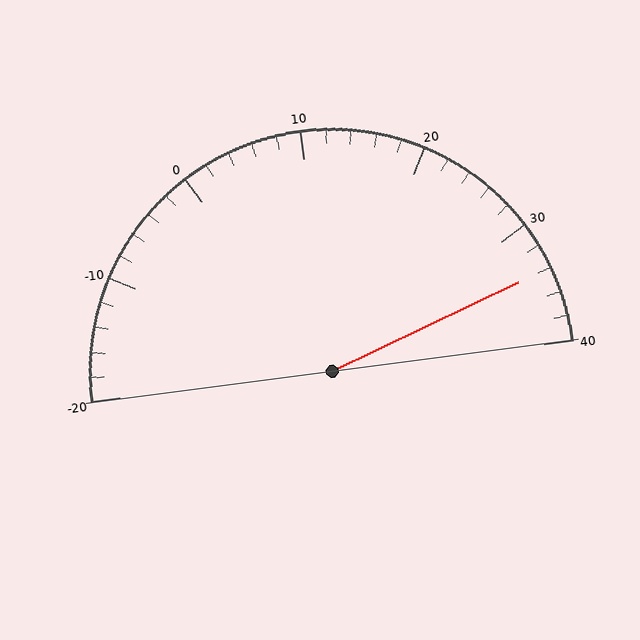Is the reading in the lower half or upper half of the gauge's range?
The reading is in the upper half of the range (-20 to 40).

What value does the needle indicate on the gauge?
The needle indicates approximately 34.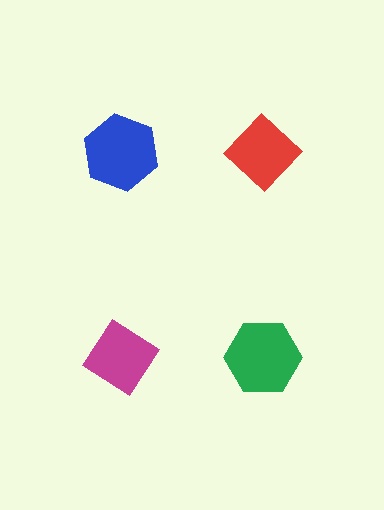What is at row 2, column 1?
A magenta diamond.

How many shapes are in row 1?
2 shapes.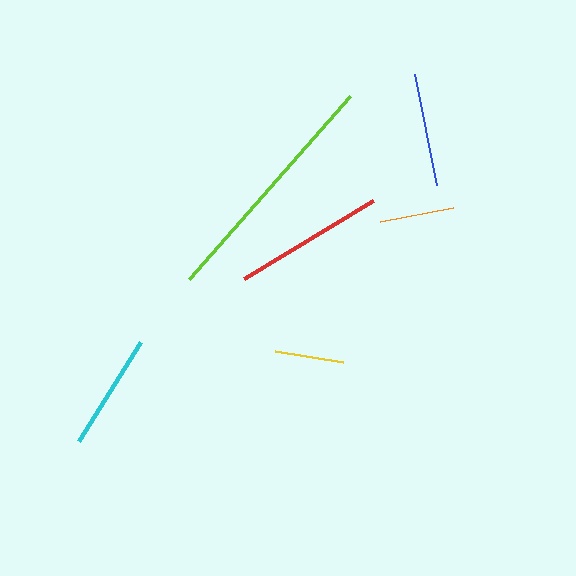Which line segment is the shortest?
The yellow line is the shortest at approximately 69 pixels.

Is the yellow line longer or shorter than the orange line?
The orange line is longer than the yellow line.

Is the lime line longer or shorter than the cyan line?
The lime line is longer than the cyan line.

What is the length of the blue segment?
The blue segment is approximately 113 pixels long.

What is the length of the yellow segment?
The yellow segment is approximately 69 pixels long.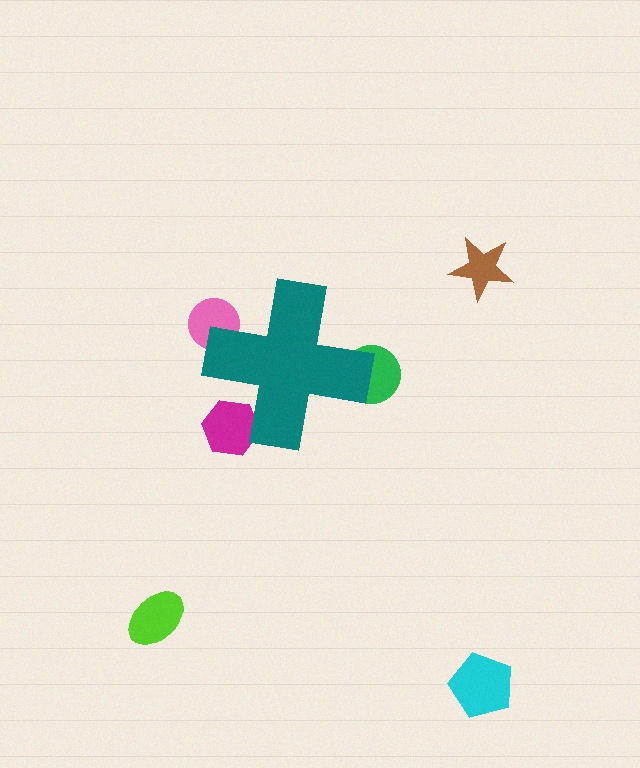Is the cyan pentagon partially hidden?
No, the cyan pentagon is fully visible.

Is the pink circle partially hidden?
Yes, the pink circle is partially hidden behind the teal cross.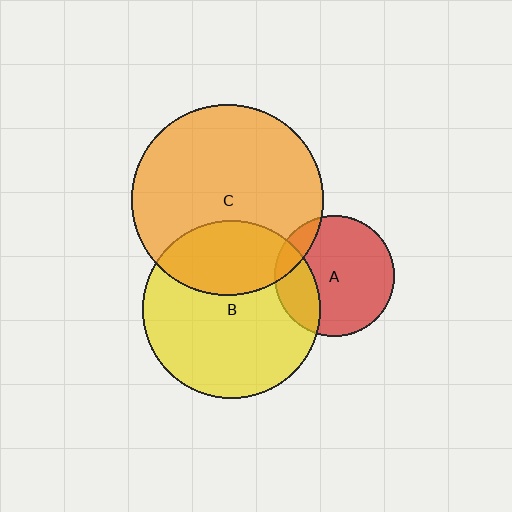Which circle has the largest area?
Circle C (orange).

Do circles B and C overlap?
Yes.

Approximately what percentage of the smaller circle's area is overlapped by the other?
Approximately 30%.